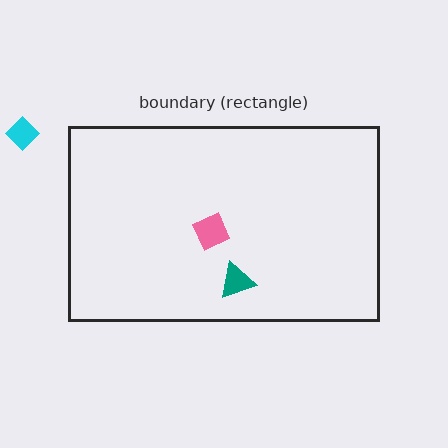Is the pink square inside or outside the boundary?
Inside.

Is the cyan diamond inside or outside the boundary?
Outside.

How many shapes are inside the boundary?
2 inside, 1 outside.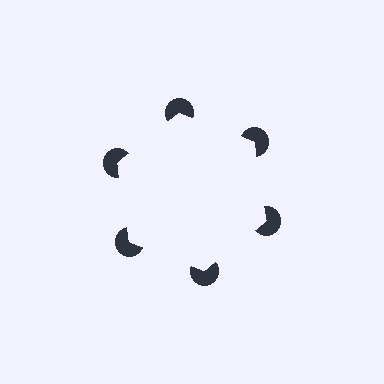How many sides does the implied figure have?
6 sides.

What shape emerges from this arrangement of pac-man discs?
An illusory hexagon — its edges are inferred from the aligned wedge cuts in the pac-man discs, not physically drawn.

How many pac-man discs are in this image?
There are 6 — one at each vertex of the illusory hexagon.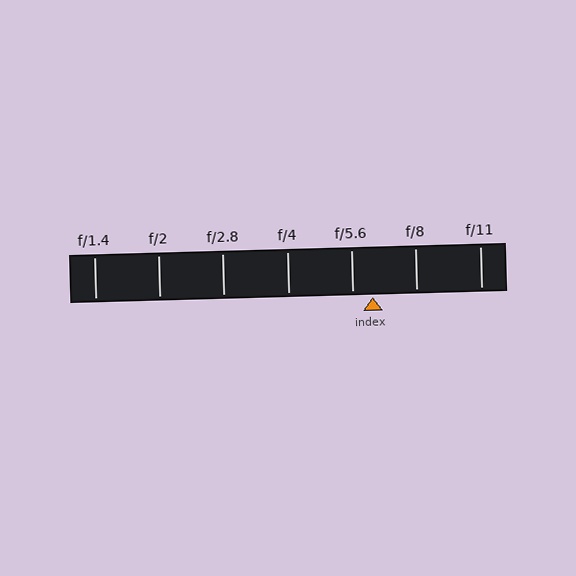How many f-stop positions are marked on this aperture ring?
There are 7 f-stop positions marked.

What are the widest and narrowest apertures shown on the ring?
The widest aperture shown is f/1.4 and the narrowest is f/11.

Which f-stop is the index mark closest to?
The index mark is closest to f/5.6.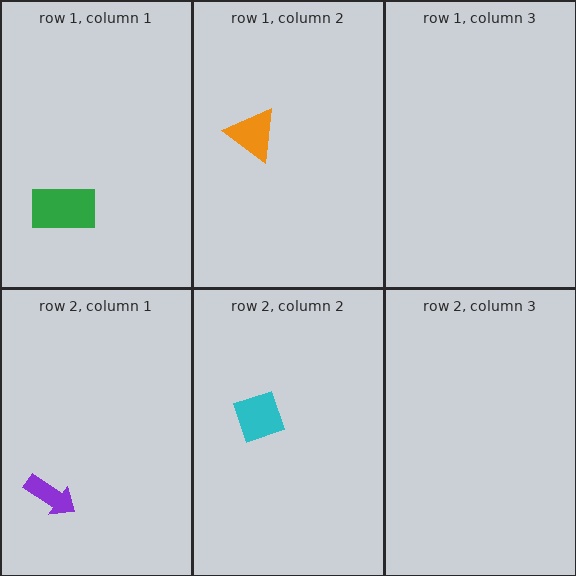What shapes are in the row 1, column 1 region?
The green rectangle.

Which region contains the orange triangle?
The row 1, column 2 region.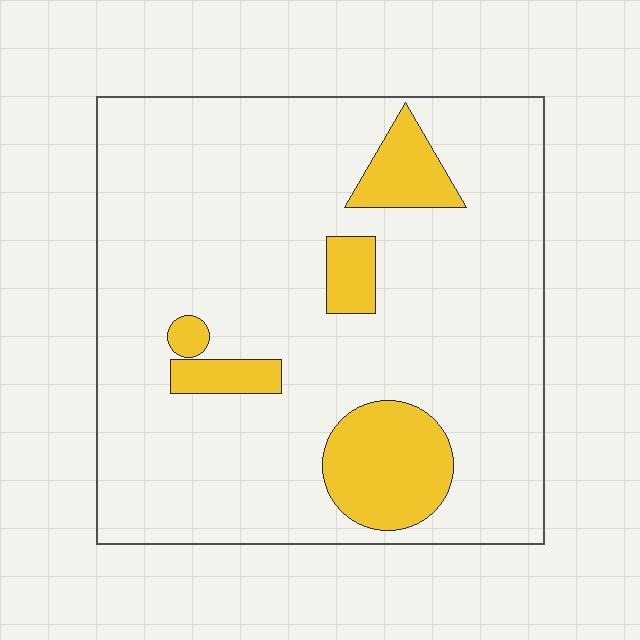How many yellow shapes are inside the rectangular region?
5.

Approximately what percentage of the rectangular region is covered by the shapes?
Approximately 15%.